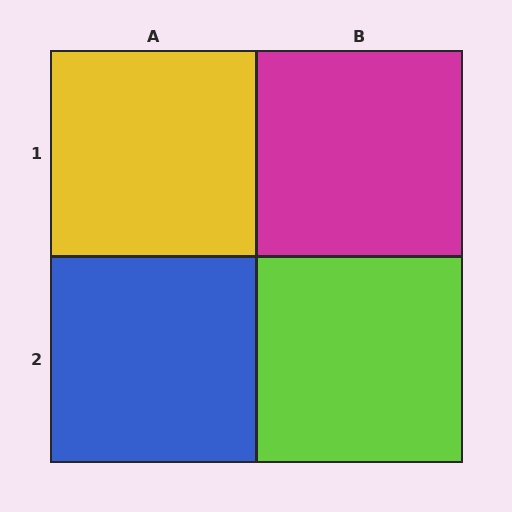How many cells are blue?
1 cell is blue.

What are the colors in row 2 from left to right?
Blue, lime.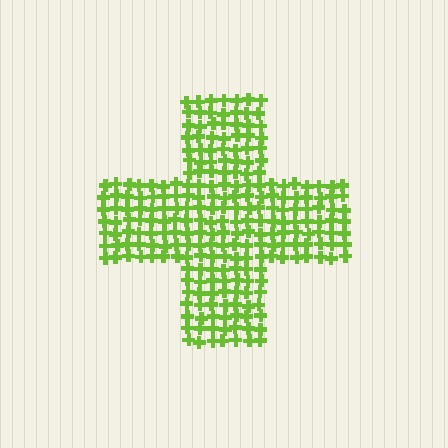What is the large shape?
The large shape is a cross.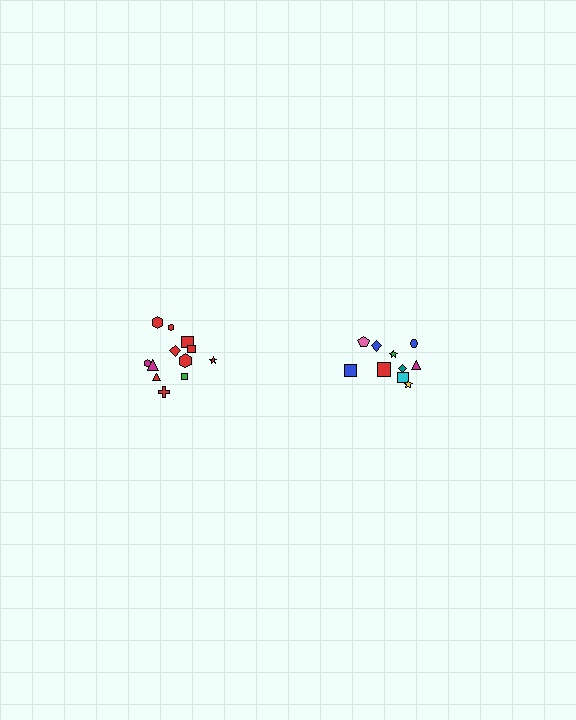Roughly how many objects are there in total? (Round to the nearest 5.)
Roughly 20 objects in total.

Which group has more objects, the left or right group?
The left group.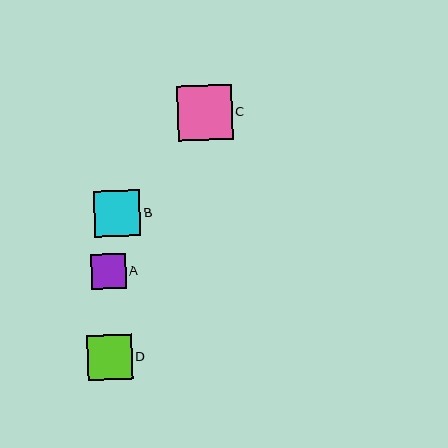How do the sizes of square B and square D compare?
Square B and square D are approximately the same size.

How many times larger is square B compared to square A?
Square B is approximately 1.3 times the size of square A.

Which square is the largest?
Square C is the largest with a size of approximately 55 pixels.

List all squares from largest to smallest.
From largest to smallest: C, B, D, A.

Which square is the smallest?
Square A is the smallest with a size of approximately 35 pixels.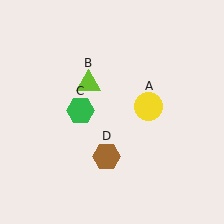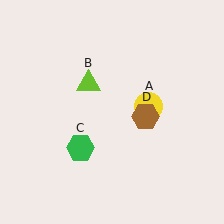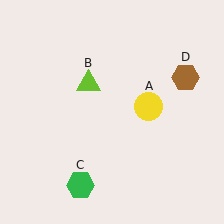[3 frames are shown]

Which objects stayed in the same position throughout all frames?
Yellow circle (object A) and lime triangle (object B) remained stationary.